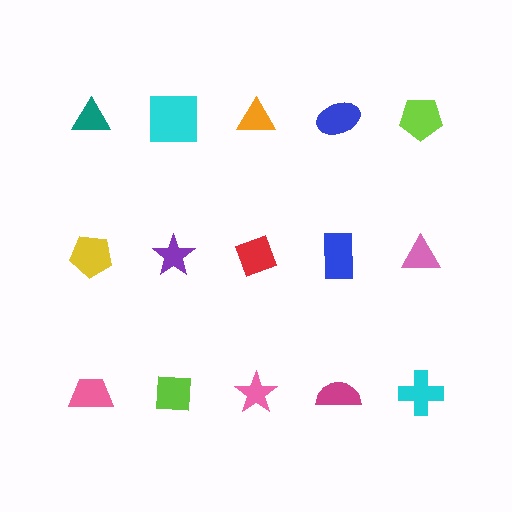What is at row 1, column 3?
An orange triangle.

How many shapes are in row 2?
5 shapes.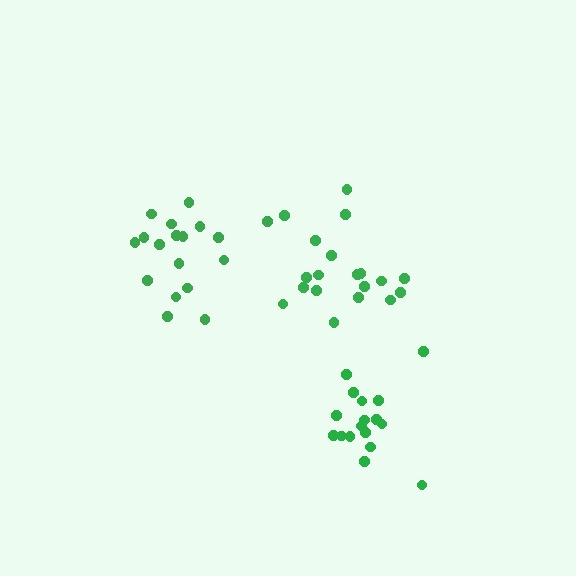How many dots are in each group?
Group 1: 19 dots, Group 2: 17 dots, Group 3: 18 dots (54 total).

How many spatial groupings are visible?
There are 3 spatial groupings.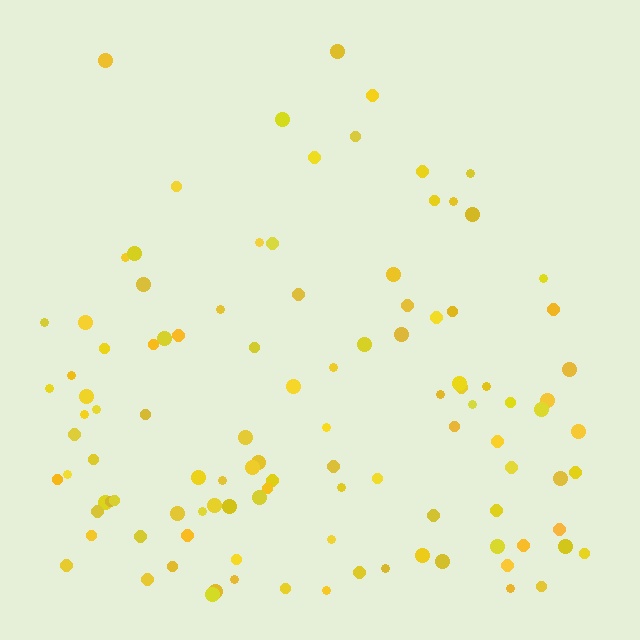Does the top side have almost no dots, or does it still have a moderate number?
Still a moderate number, just noticeably fewer than the bottom.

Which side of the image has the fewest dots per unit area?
The top.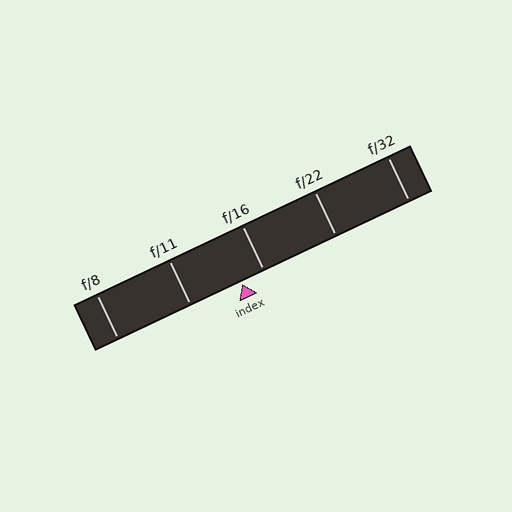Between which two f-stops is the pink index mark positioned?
The index mark is between f/11 and f/16.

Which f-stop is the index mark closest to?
The index mark is closest to f/16.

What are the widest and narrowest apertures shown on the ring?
The widest aperture shown is f/8 and the narrowest is f/32.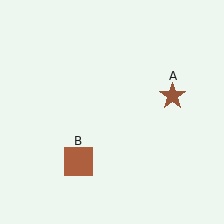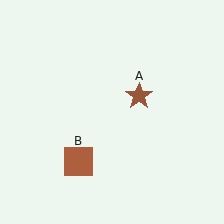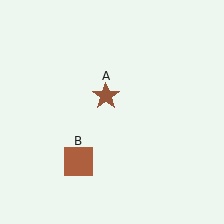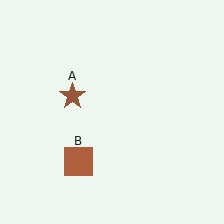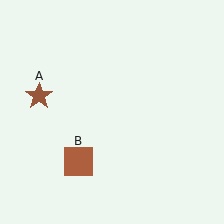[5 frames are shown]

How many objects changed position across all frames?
1 object changed position: brown star (object A).